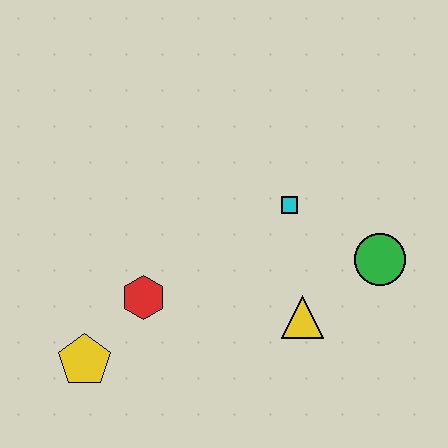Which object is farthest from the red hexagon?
The green circle is farthest from the red hexagon.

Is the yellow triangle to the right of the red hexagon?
Yes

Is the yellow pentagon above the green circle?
No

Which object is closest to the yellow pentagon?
The red hexagon is closest to the yellow pentagon.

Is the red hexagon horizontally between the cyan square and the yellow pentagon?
Yes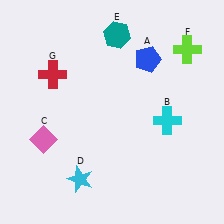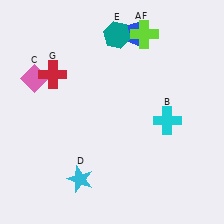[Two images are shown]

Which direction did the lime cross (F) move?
The lime cross (F) moved left.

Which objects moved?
The objects that moved are: the blue pentagon (A), the pink diamond (C), the lime cross (F).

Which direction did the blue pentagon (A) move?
The blue pentagon (A) moved up.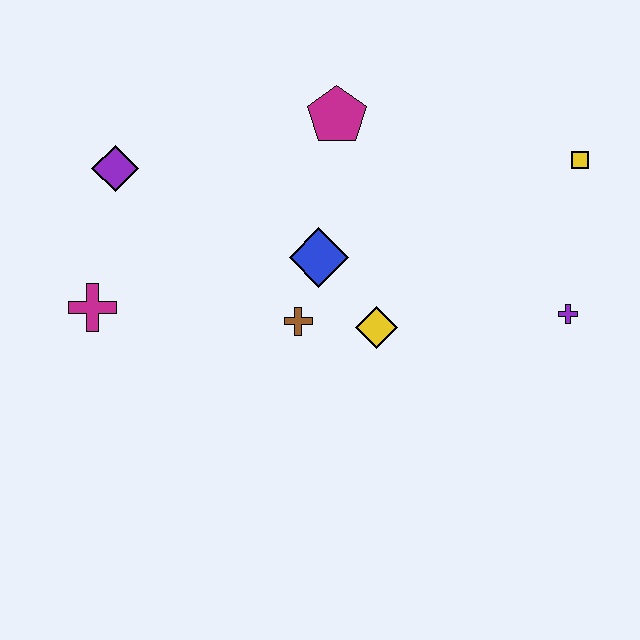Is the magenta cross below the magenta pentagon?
Yes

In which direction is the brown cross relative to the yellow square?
The brown cross is to the left of the yellow square.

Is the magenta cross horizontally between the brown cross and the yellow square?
No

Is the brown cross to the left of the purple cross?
Yes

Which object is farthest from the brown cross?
The yellow square is farthest from the brown cross.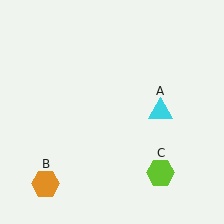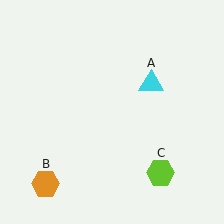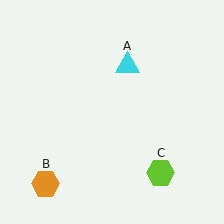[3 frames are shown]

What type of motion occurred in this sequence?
The cyan triangle (object A) rotated counterclockwise around the center of the scene.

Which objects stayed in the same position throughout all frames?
Orange hexagon (object B) and lime hexagon (object C) remained stationary.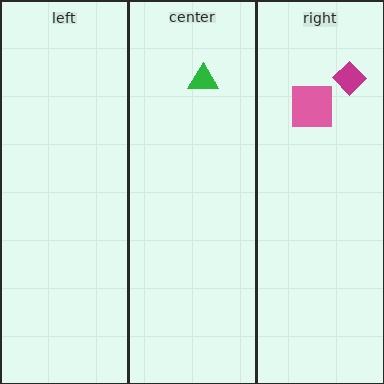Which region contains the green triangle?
The center region.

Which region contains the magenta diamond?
The right region.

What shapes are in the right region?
The magenta diamond, the pink square.